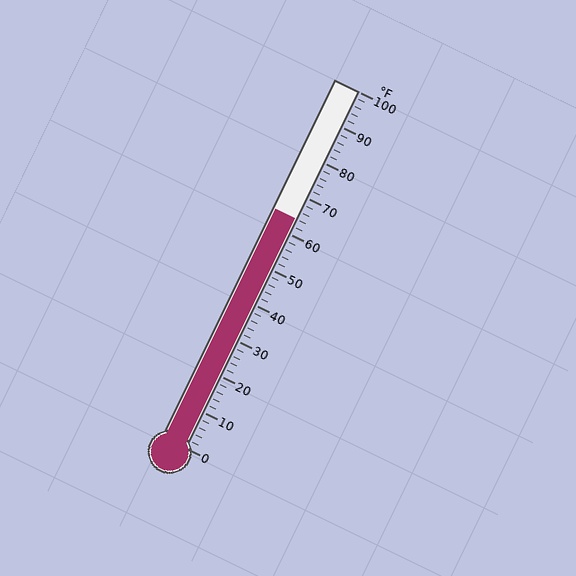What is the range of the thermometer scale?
The thermometer scale ranges from 0°F to 100°F.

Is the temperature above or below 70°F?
The temperature is below 70°F.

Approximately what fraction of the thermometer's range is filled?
The thermometer is filled to approximately 65% of its range.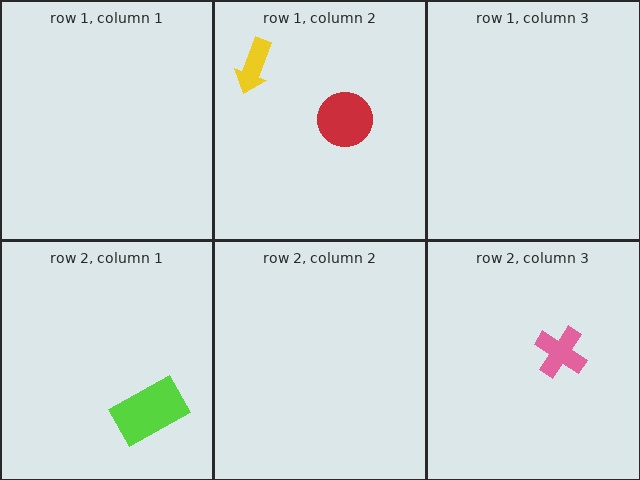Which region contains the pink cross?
The row 2, column 3 region.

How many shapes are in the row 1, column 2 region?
2.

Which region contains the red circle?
The row 1, column 2 region.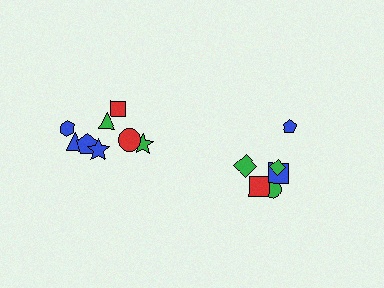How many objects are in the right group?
There are 6 objects.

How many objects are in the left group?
There are 8 objects.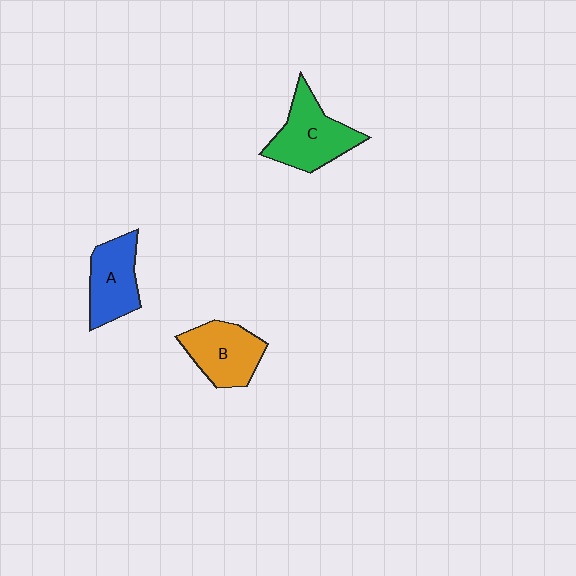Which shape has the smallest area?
Shape A (blue).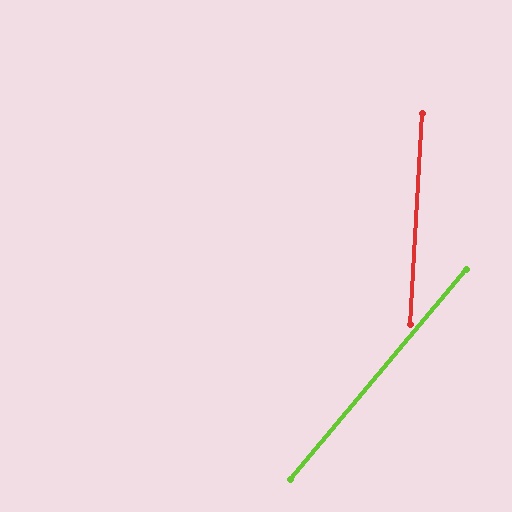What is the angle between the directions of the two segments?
Approximately 37 degrees.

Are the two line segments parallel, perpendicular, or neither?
Neither parallel nor perpendicular — they differ by about 37°.